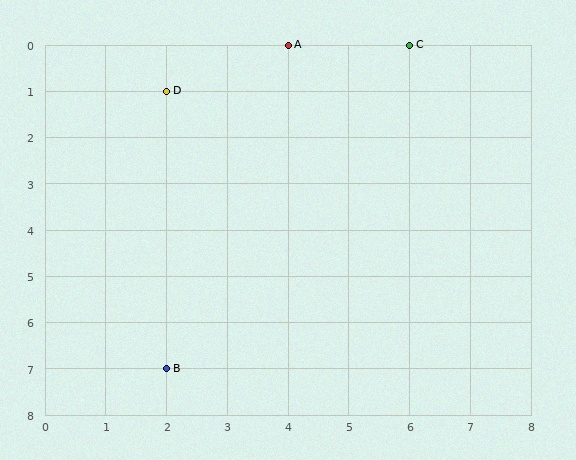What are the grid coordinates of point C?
Point C is at grid coordinates (6, 0).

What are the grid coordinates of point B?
Point B is at grid coordinates (2, 7).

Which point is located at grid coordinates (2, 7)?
Point B is at (2, 7).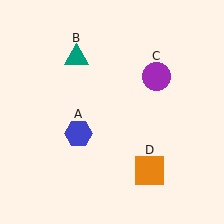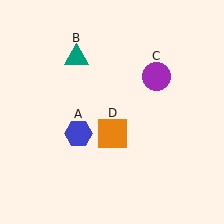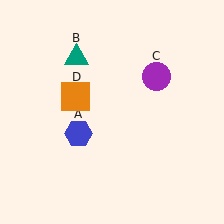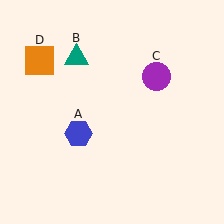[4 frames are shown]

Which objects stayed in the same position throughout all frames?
Blue hexagon (object A) and teal triangle (object B) and purple circle (object C) remained stationary.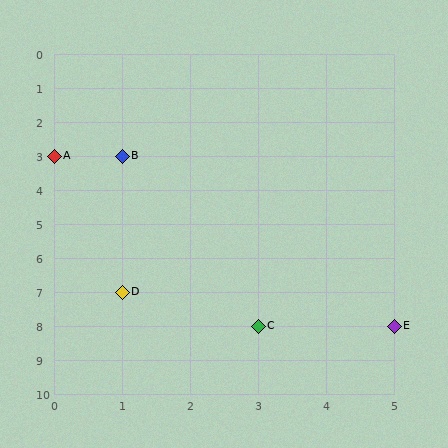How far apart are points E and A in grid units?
Points E and A are 5 columns and 5 rows apart (about 7.1 grid units diagonally).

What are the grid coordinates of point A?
Point A is at grid coordinates (0, 3).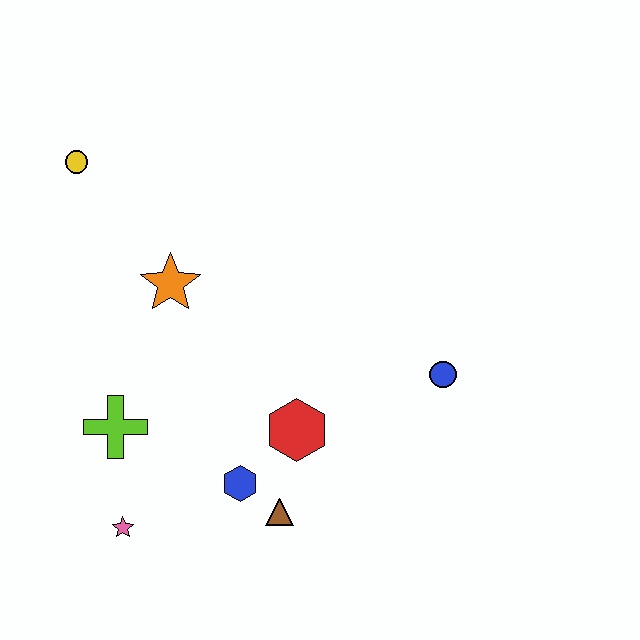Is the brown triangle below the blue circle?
Yes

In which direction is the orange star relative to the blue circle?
The orange star is to the left of the blue circle.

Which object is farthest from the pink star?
The yellow circle is farthest from the pink star.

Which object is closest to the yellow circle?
The orange star is closest to the yellow circle.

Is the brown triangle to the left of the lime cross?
No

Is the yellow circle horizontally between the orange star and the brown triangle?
No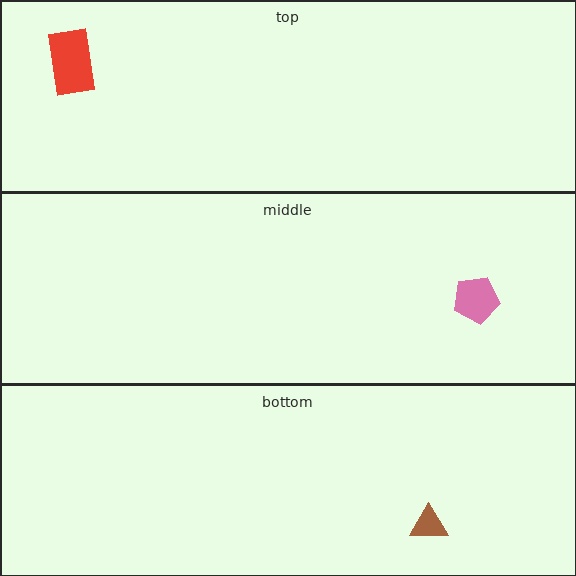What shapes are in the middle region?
The pink pentagon.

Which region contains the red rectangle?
The top region.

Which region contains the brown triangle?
The bottom region.